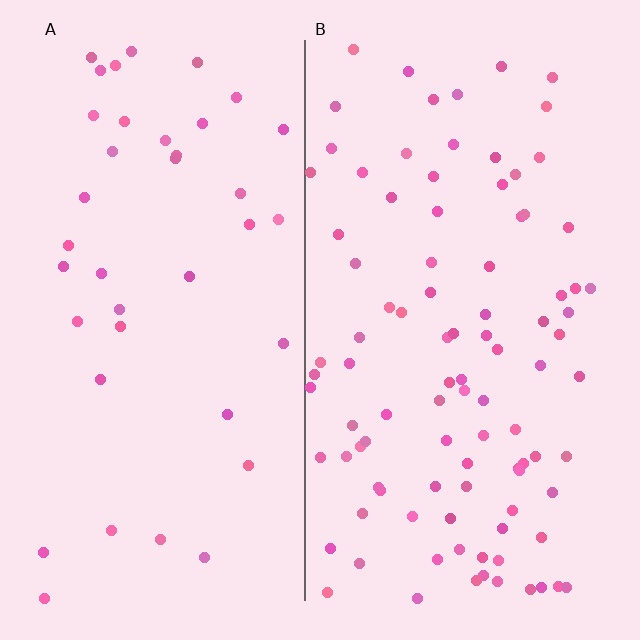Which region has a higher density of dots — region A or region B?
B (the right).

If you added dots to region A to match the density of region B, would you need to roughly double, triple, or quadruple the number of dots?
Approximately double.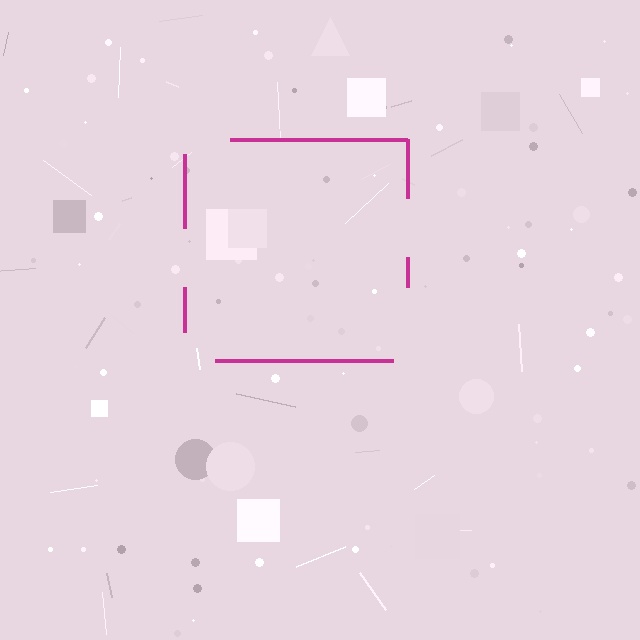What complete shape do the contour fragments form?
The contour fragments form a square.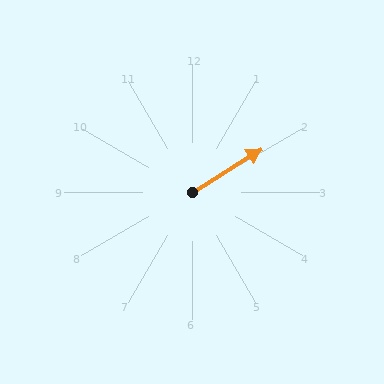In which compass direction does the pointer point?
Northeast.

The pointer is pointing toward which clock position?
Roughly 2 o'clock.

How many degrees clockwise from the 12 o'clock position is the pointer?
Approximately 58 degrees.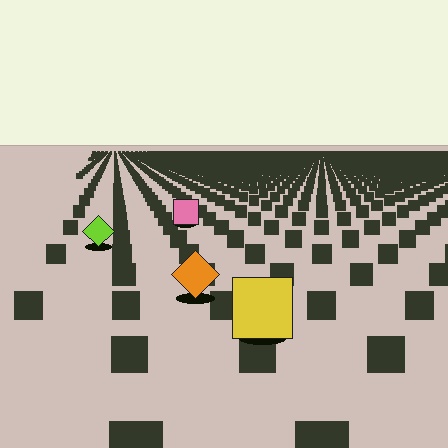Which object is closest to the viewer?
The yellow square is closest. The texture marks near it are larger and more spread out.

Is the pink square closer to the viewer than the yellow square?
No. The yellow square is closer — you can tell from the texture gradient: the ground texture is coarser near it.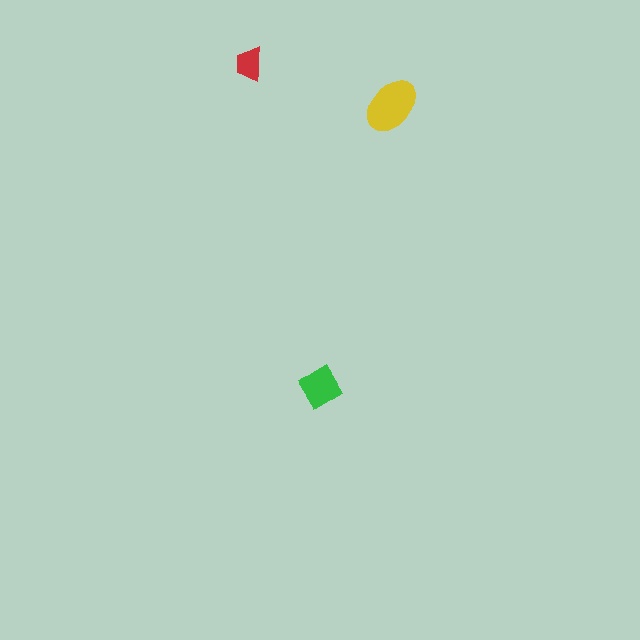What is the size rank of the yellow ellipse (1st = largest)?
1st.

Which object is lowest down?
The green diamond is bottommost.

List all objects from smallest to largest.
The red trapezoid, the green diamond, the yellow ellipse.